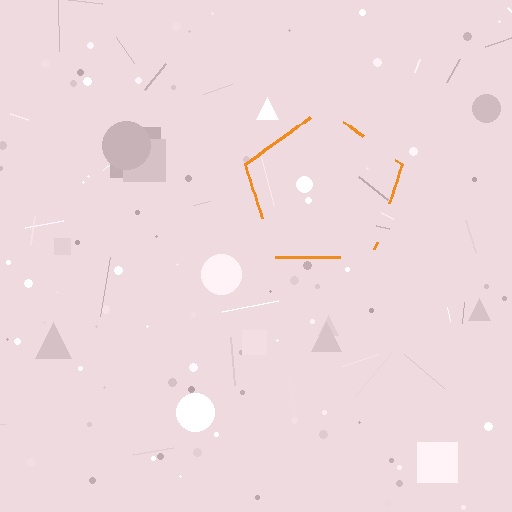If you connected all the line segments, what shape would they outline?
They would outline a pentagon.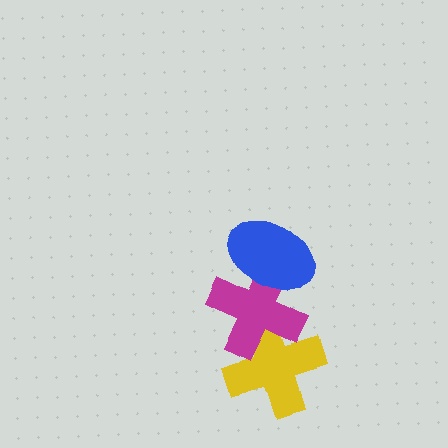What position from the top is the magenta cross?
The magenta cross is 2nd from the top.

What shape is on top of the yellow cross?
The magenta cross is on top of the yellow cross.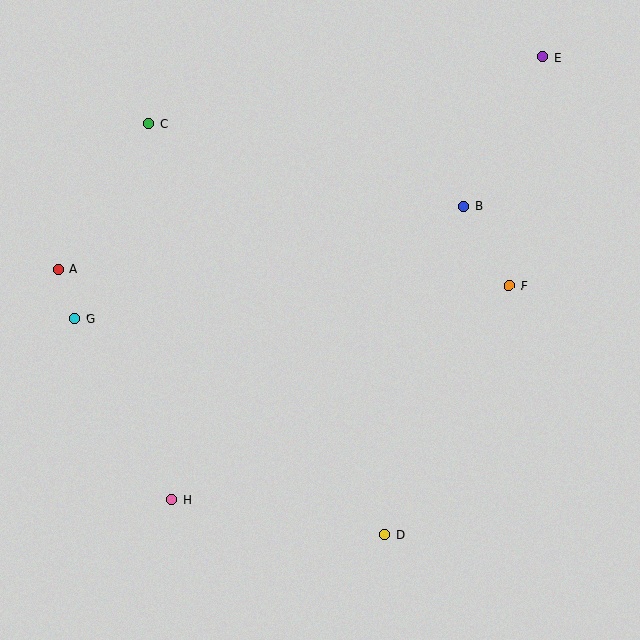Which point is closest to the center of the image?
Point B at (463, 206) is closest to the center.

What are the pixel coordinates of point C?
Point C is at (149, 124).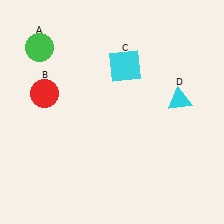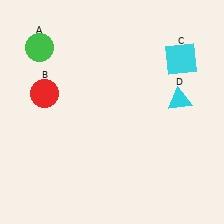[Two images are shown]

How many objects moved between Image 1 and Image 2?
1 object moved between the two images.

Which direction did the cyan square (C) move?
The cyan square (C) moved right.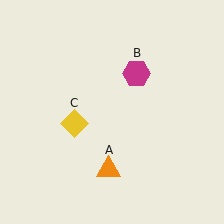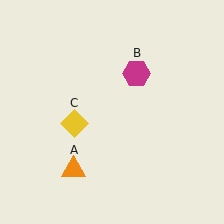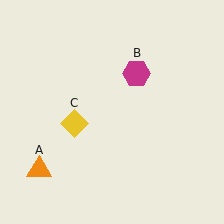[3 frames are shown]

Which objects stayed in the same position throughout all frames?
Magenta hexagon (object B) and yellow diamond (object C) remained stationary.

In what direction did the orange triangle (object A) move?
The orange triangle (object A) moved left.